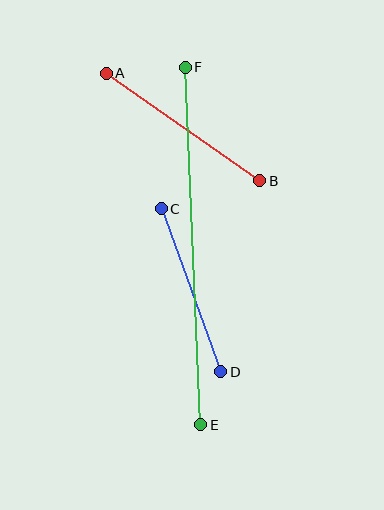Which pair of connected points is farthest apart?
Points E and F are farthest apart.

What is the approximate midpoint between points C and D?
The midpoint is at approximately (191, 290) pixels.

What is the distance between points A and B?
The distance is approximately 188 pixels.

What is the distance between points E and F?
The distance is approximately 358 pixels.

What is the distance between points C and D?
The distance is approximately 174 pixels.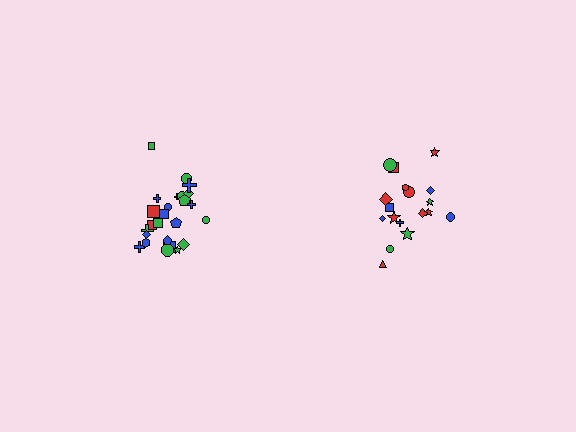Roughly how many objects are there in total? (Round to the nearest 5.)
Roughly 45 objects in total.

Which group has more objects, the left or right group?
The left group.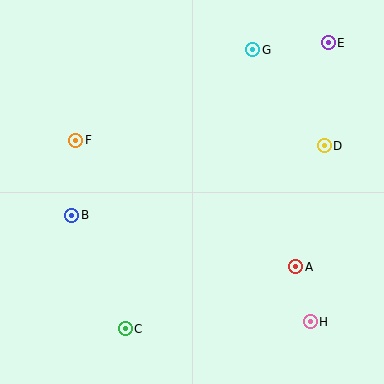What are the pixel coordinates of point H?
Point H is at (310, 322).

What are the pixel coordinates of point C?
Point C is at (125, 329).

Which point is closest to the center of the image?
Point B at (72, 215) is closest to the center.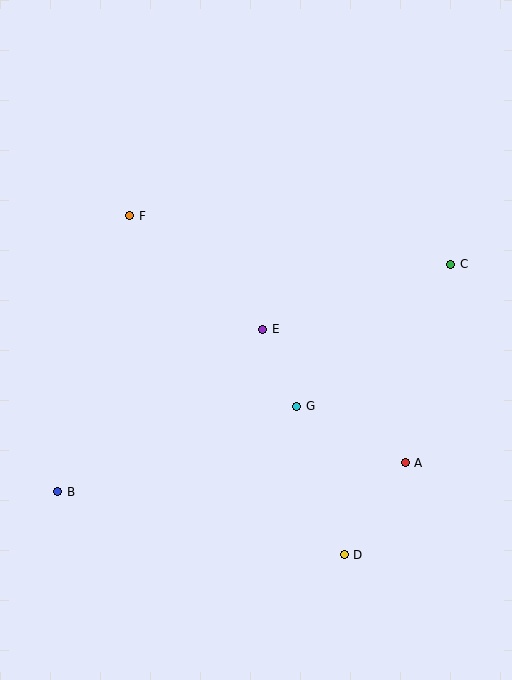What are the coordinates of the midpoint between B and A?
The midpoint between B and A is at (232, 477).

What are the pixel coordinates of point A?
Point A is at (405, 463).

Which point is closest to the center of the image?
Point E at (263, 329) is closest to the center.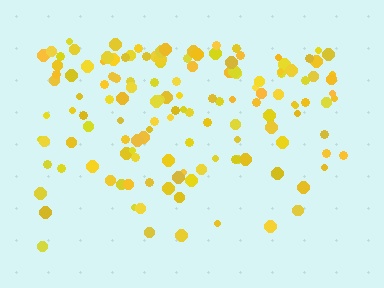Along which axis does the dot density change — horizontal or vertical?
Vertical.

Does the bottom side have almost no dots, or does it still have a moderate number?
Still a moderate number, just noticeably fewer than the top.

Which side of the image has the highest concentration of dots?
The top.